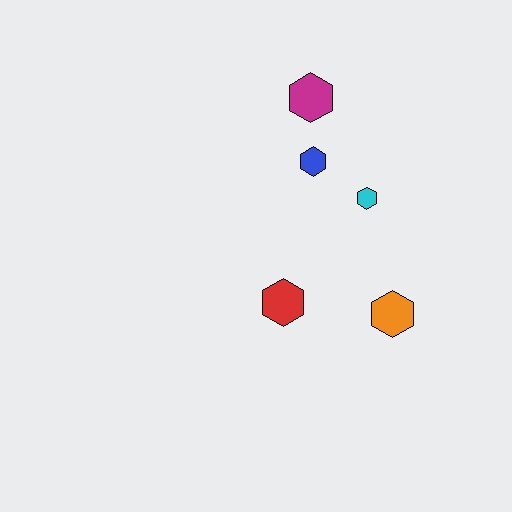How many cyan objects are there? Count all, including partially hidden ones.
There is 1 cyan object.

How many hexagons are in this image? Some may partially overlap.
There are 5 hexagons.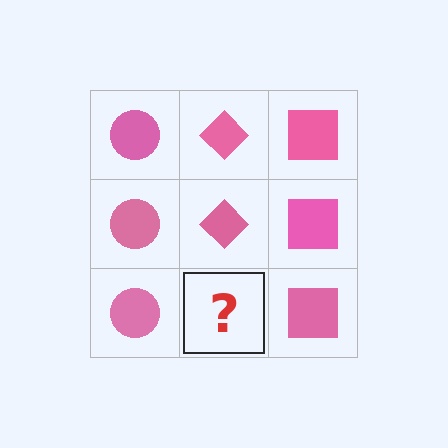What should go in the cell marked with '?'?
The missing cell should contain a pink diamond.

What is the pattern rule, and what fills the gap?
The rule is that each column has a consistent shape. The gap should be filled with a pink diamond.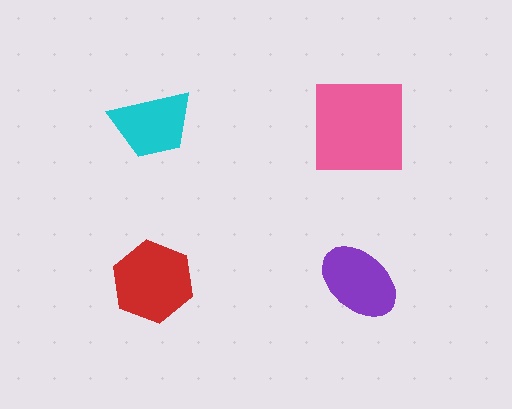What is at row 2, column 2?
A purple ellipse.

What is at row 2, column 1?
A red hexagon.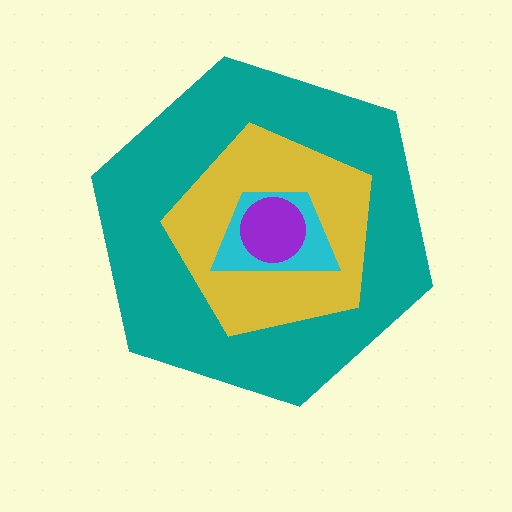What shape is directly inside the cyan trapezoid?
The purple circle.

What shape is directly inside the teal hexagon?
The yellow pentagon.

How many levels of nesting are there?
4.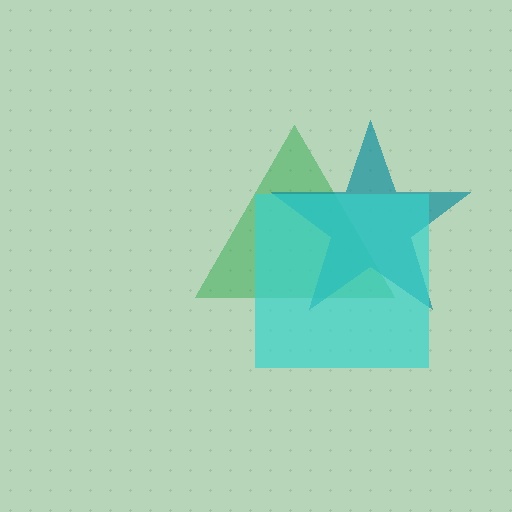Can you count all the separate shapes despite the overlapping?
Yes, there are 3 separate shapes.